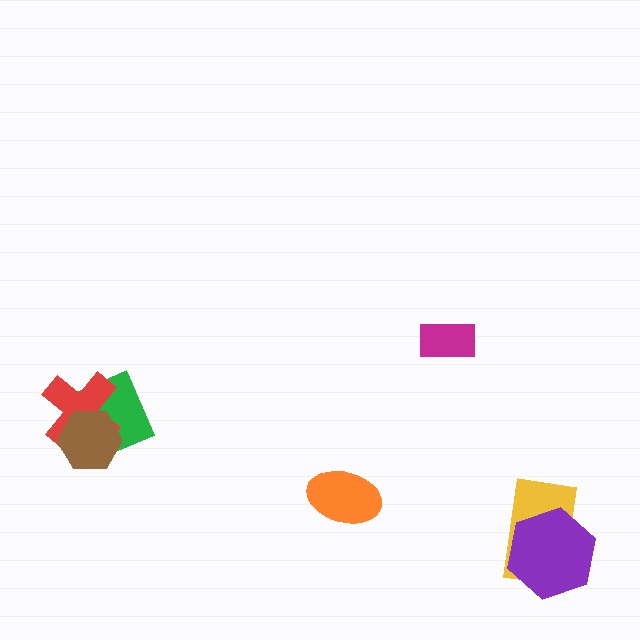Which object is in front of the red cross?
The brown hexagon is in front of the red cross.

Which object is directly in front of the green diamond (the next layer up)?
The red cross is directly in front of the green diamond.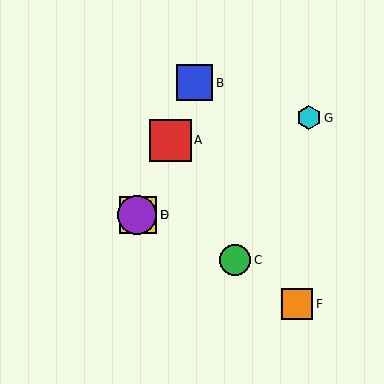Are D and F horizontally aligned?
No, D is at y≈215 and F is at y≈304.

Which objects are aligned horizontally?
Objects D, E are aligned horizontally.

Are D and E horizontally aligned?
Yes, both are at y≈215.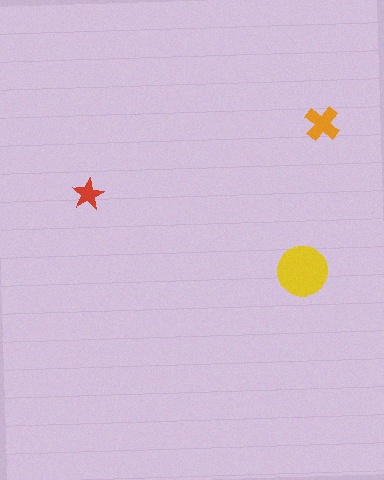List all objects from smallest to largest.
The red star, the orange cross, the yellow circle.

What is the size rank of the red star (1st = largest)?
3rd.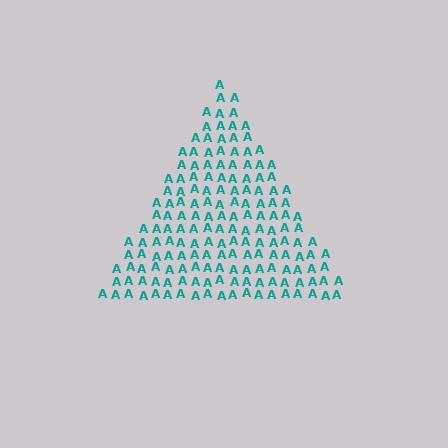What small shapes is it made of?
It is made of small letter A's.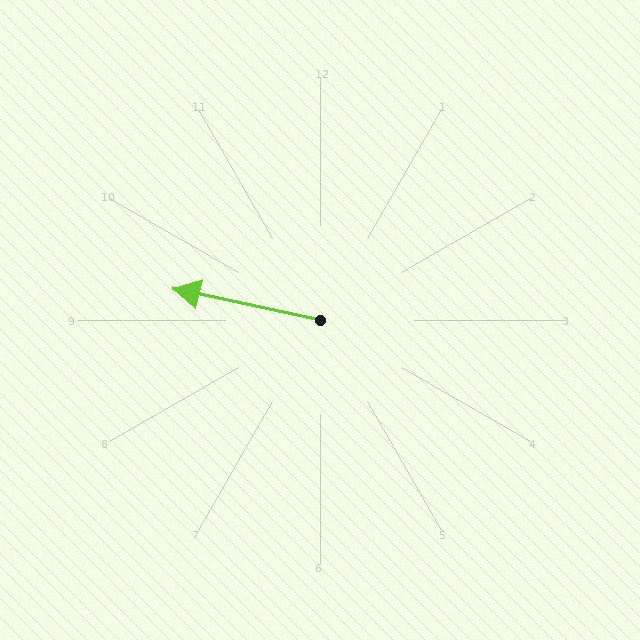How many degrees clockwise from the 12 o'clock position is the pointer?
Approximately 282 degrees.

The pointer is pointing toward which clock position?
Roughly 9 o'clock.